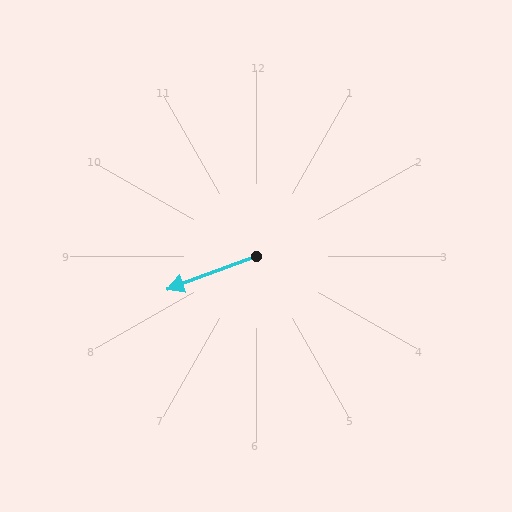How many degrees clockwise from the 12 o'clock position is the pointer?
Approximately 250 degrees.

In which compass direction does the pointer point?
West.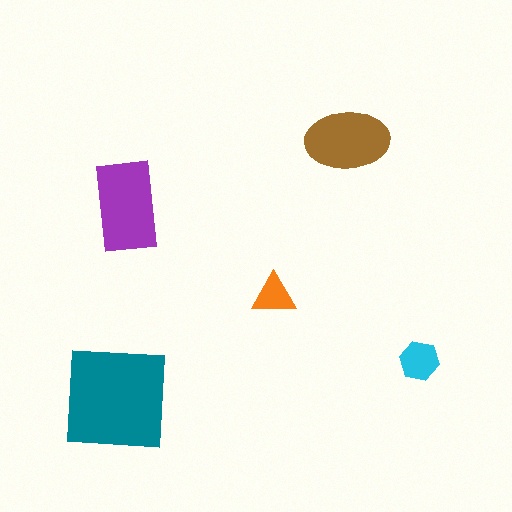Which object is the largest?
The teal square.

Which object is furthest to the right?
The cyan hexagon is rightmost.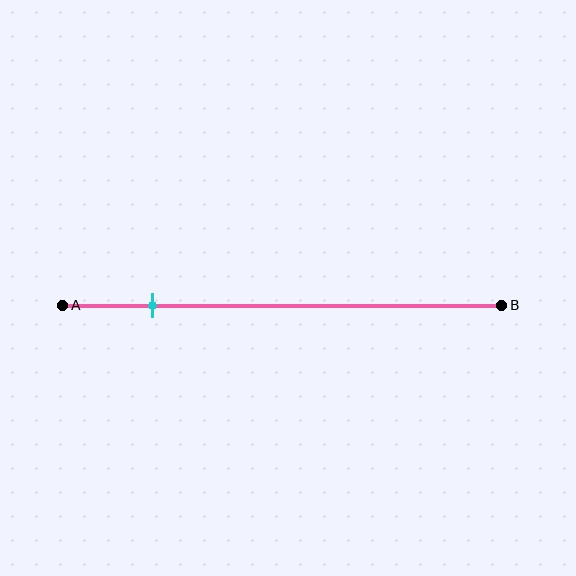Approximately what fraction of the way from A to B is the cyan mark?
The cyan mark is approximately 20% of the way from A to B.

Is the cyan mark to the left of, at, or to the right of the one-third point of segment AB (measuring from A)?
The cyan mark is to the left of the one-third point of segment AB.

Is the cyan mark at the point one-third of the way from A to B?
No, the mark is at about 20% from A, not at the 33% one-third point.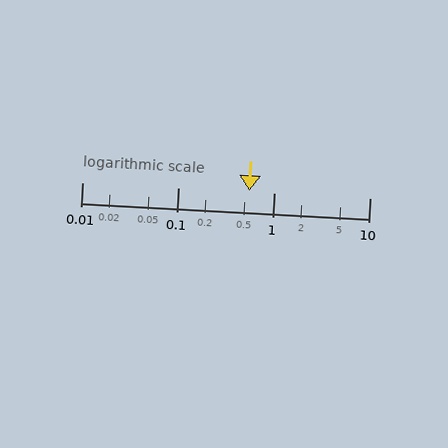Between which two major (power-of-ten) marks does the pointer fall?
The pointer is between 0.1 and 1.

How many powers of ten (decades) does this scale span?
The scale spans 3 decades, from 0.01 to 10.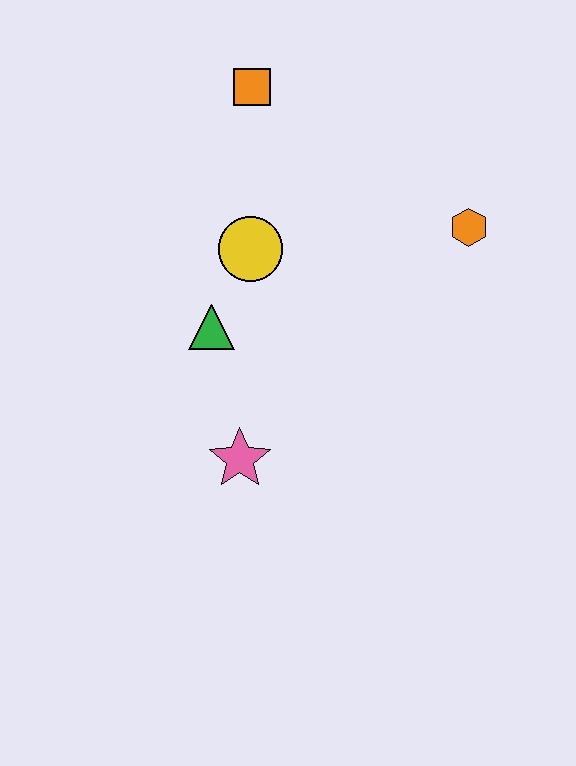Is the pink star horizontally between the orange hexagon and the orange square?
No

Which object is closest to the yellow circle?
The green triangle is closest to the yellow circle.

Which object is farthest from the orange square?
The pink star is farthest from the orange square.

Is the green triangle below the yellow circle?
Yes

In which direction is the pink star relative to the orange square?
The pink star is below the orange square.